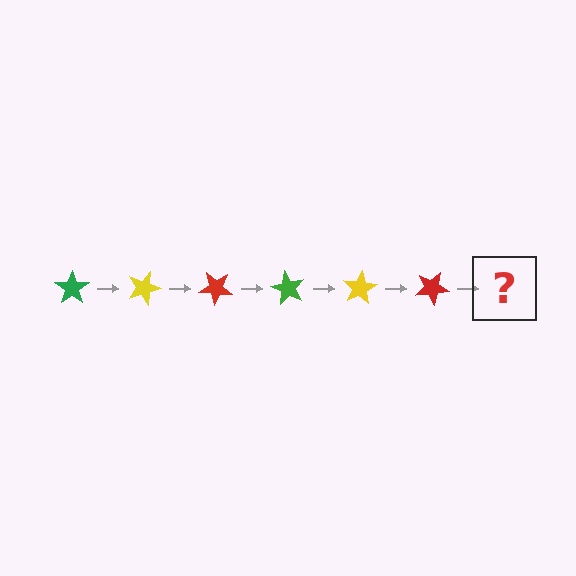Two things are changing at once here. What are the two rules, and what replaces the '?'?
The two rules are that it rotates 20 degrees each step and the color cycles through green, yellow, and red. The '?' should be a green star, rotated 120 degrees from the start.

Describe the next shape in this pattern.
It should be a green star, rotated 120 degrees from the start.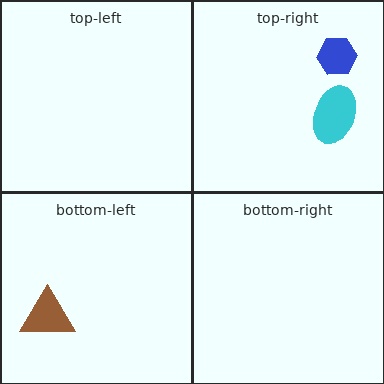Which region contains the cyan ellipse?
The top-right region.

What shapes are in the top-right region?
The blue hexagon, the cyan ellipse.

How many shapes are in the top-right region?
2.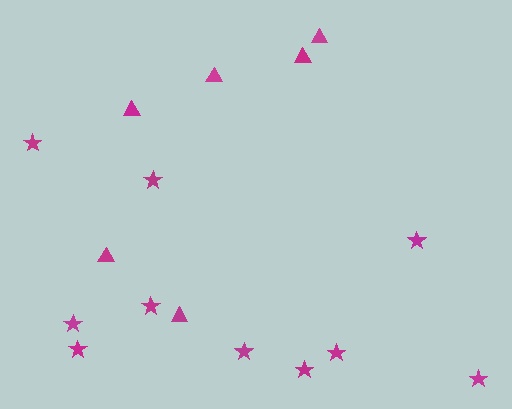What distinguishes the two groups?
There are 2 groups: one group of triangles (6) and one group of stars (10).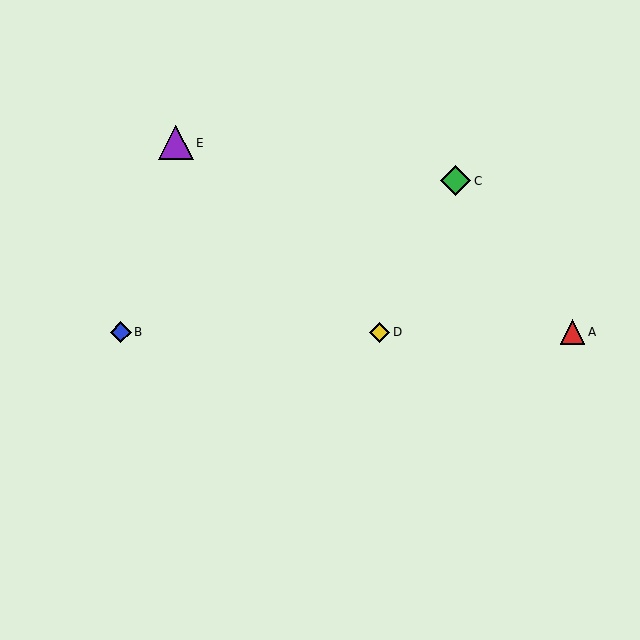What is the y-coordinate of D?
Object D is at y≈332.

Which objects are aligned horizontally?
Objects A, B, D are aligned horizontally.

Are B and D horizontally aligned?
Yes, both are at y≈332.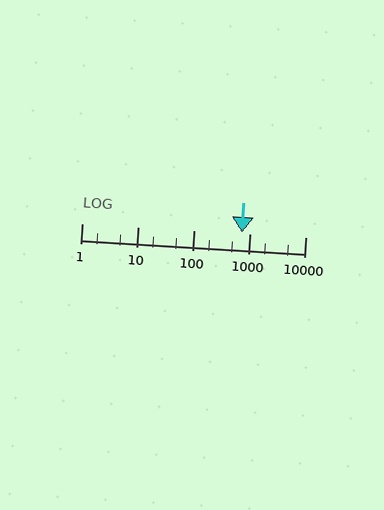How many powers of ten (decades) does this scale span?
The scale spans 4 decades, from 1 to 10000.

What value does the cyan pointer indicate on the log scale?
The pointer indicates approximately 720.